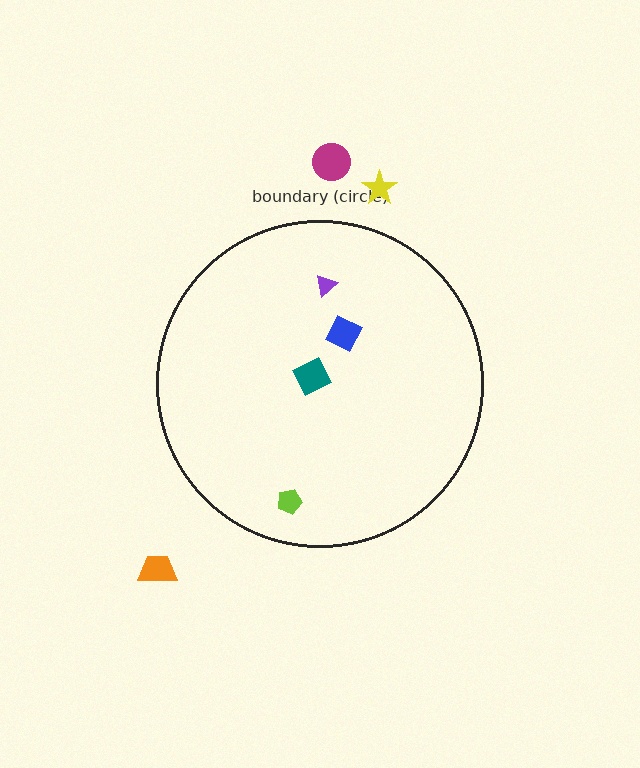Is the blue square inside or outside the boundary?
Inside.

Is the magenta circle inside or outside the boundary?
Outside.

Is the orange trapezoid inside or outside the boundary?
Outside.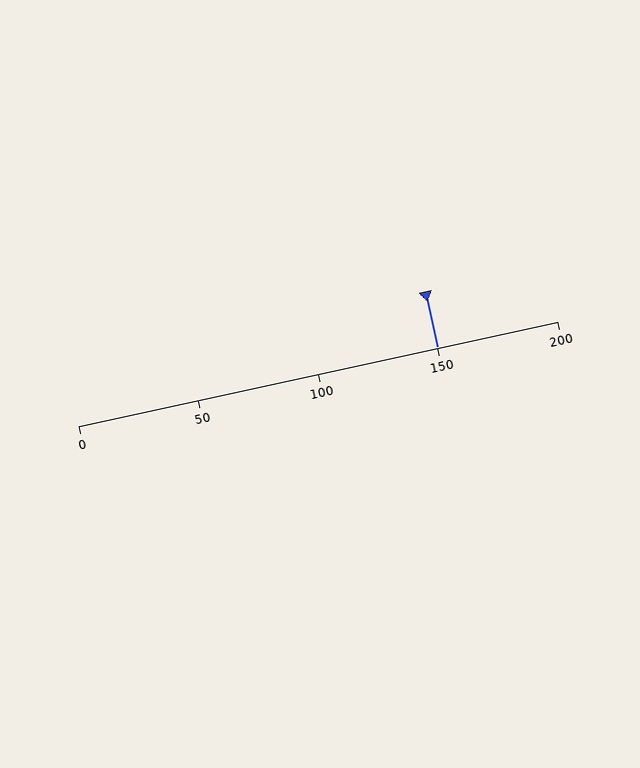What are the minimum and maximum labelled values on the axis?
The axis runs from 0 to 200.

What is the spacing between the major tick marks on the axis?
The major ticks are spaced 50 apart.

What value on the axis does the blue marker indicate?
The marker indicates approximately 150.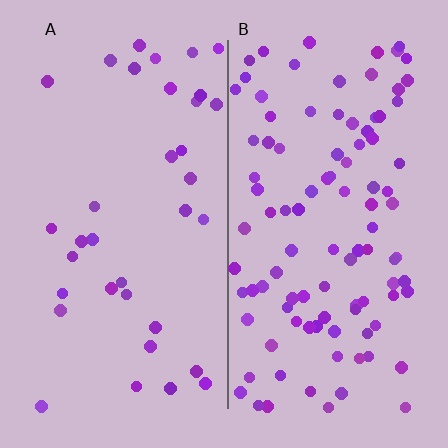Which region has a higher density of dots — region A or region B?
B (the right).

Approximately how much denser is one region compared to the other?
Approximately 2.9× — region B over region A.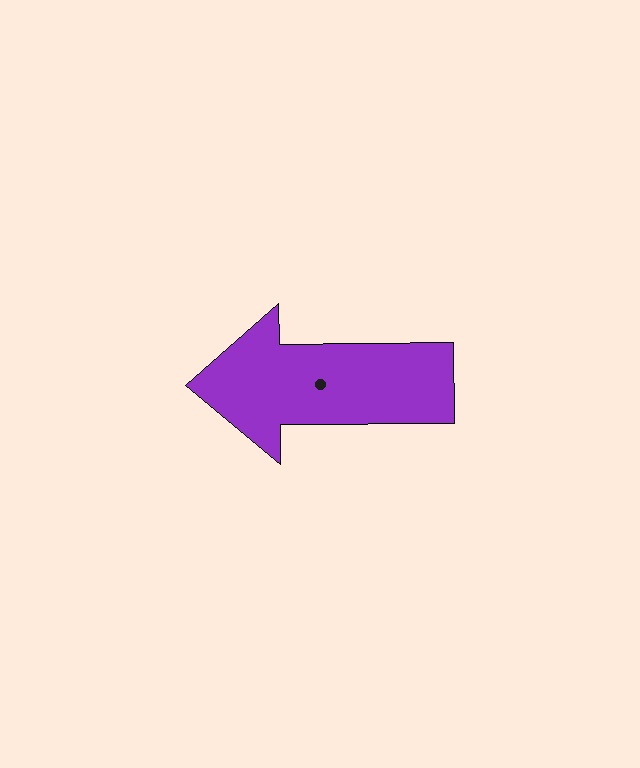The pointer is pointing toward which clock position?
Roughly 9 o'clock.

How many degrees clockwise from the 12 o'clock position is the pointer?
Approximately 269 degrees.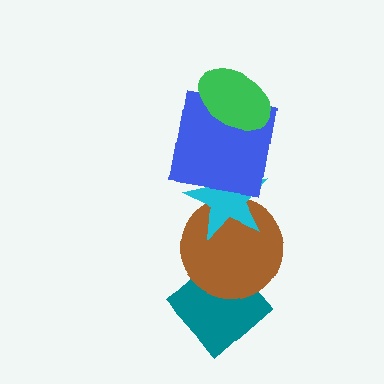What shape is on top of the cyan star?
The blue square is on top of the cyan star.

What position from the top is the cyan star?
The cyan star is 3rd from the top.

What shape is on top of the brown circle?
The cyan star is on top of the brown circle.